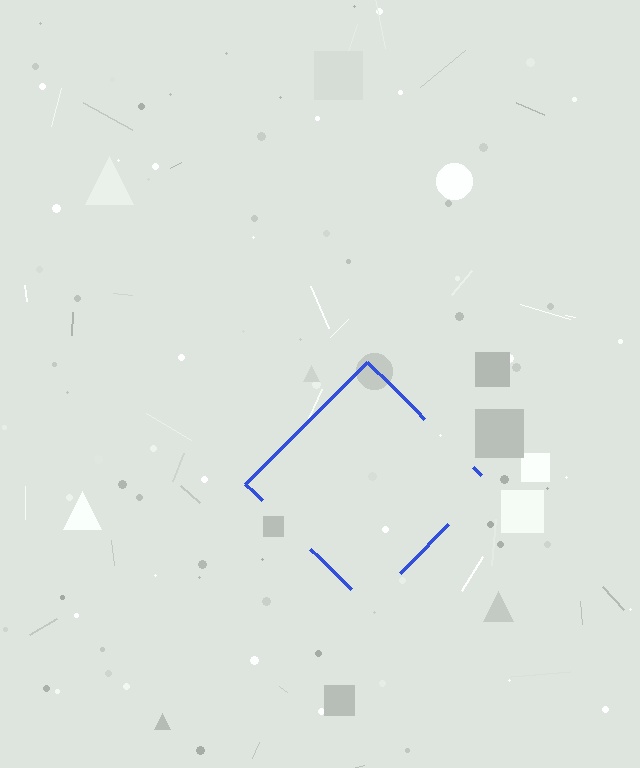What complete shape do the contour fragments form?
The contour fragments form a diamond.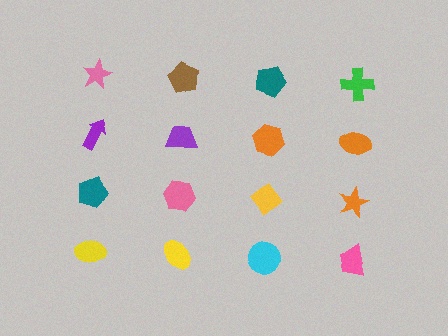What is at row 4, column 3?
A cyan circle.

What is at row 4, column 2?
A yellow ellipse.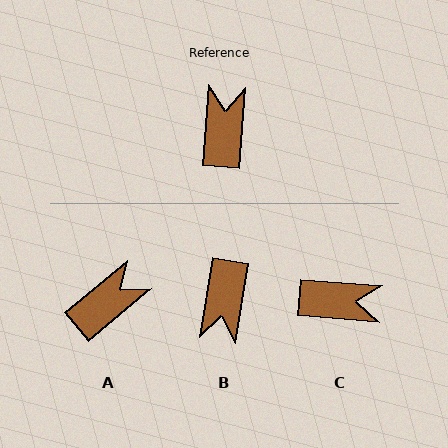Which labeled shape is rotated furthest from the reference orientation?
B, about 175 degrees away.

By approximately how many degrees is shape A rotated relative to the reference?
Approximately 45 degrees clockwise.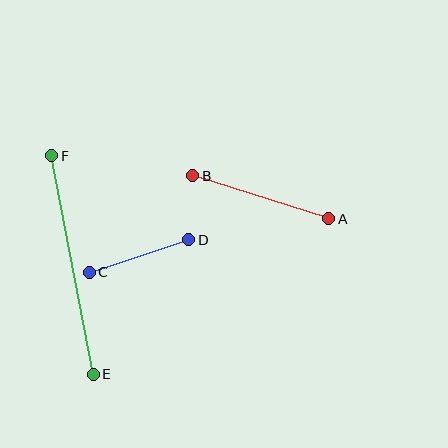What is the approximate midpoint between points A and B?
The midpoint is at approximately (261, 197) pixels.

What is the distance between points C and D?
The distance is approximately 105 pixels.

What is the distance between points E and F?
The distance is approximately 222 pixels.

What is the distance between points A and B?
The distance is approximately 143 pixels.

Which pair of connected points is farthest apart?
Points E and F are farthest apart.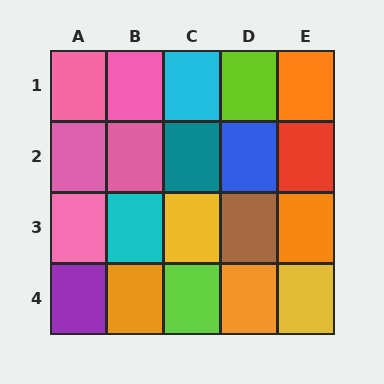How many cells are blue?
1 cell is blue.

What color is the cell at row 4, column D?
Orange.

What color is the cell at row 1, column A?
Pink.